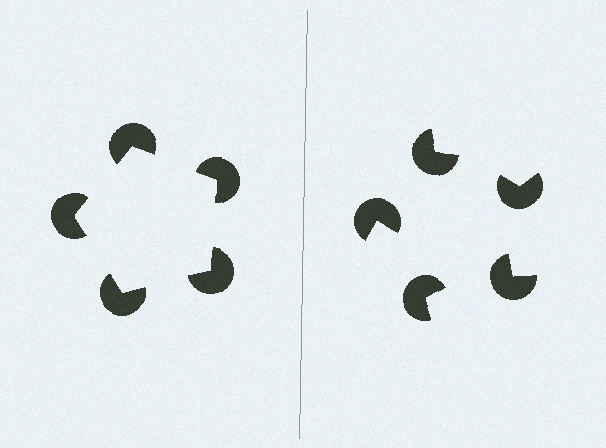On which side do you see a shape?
An illusory pentagon appears on the left side. On the right side the wedge cuts are rotated, so no coherent shape forms.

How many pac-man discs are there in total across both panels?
10 — 5 on each side.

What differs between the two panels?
The pac-man discs are positioned identically on both sides; only the wedge orientations differ. On the left they align to a pentagon; on the right they are misaligned.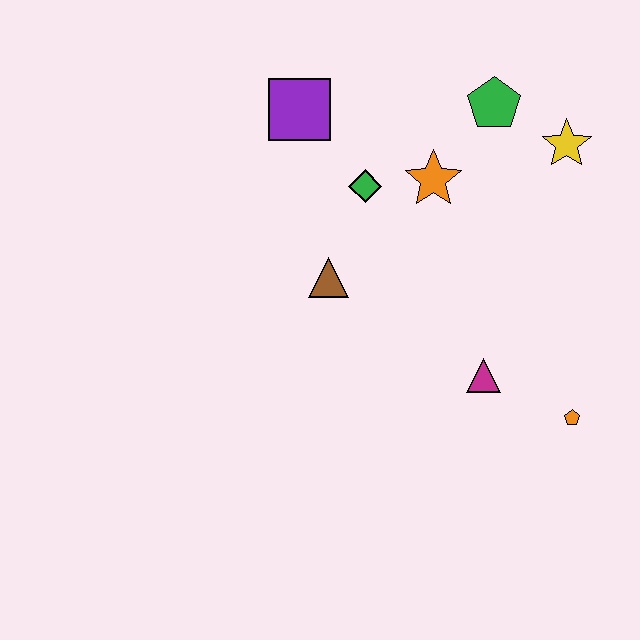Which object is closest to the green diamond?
The orange star is closest to the green diamond.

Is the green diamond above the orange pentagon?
Yes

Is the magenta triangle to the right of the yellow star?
No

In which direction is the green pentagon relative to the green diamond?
The green pentagon is to the right of the green diamond.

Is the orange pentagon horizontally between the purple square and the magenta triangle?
No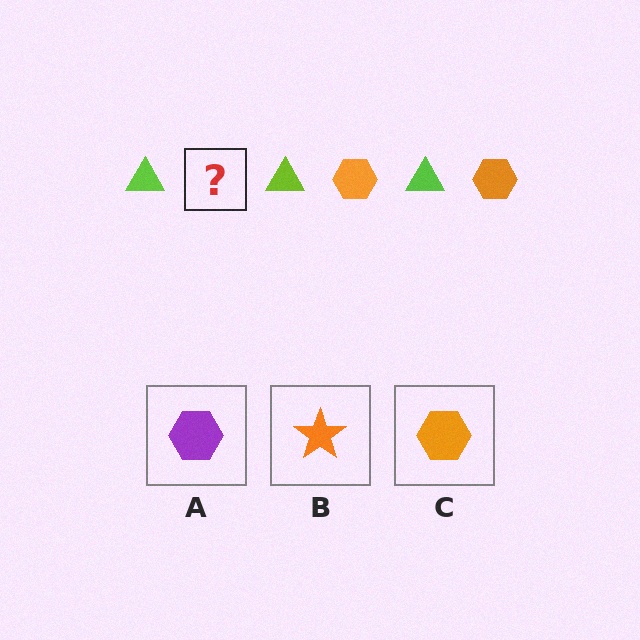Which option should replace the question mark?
Option C.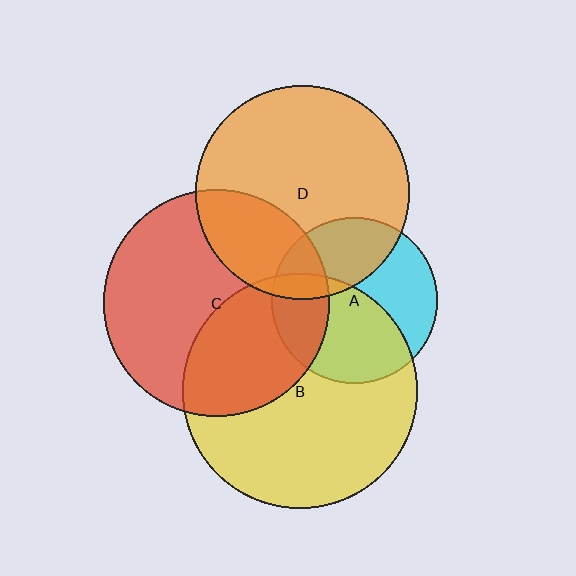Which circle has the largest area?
Circle B (yellow).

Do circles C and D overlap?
Yes.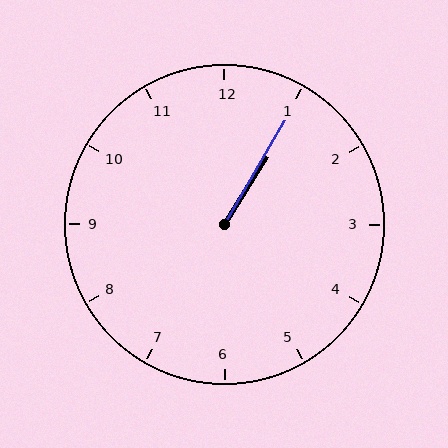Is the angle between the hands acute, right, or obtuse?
It is acute.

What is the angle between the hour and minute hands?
Approximately 2 degrees.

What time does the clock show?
1:05.